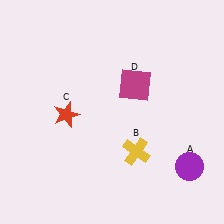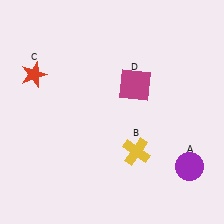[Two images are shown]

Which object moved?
The red star (C) moved up.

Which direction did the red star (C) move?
The red star (C) moved up.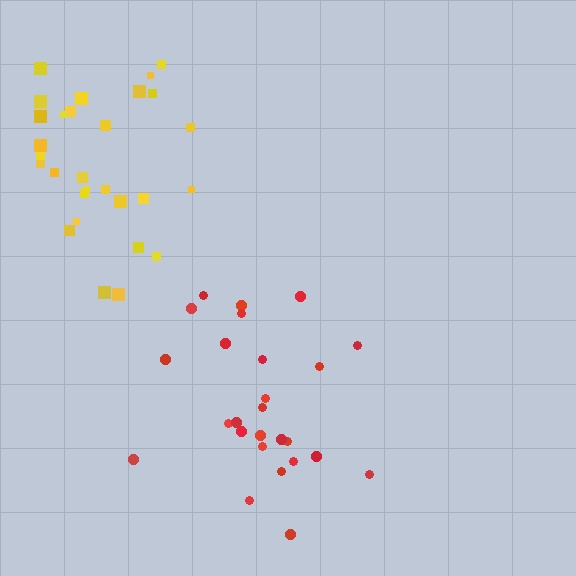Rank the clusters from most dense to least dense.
yellow, red.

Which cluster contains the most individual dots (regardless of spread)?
Yellow (30).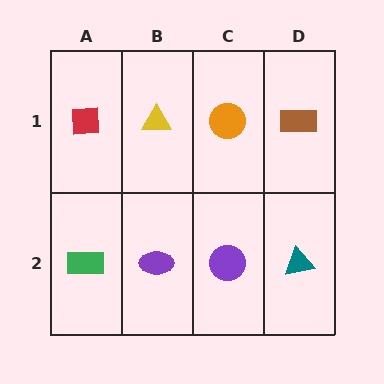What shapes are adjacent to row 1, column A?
A green rectangle (row 2, column A), a yellow triangle (row 1, column B).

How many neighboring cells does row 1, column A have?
2.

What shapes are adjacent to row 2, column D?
A brown rectangle (row 1, column D), a purple circle (row 2, column C).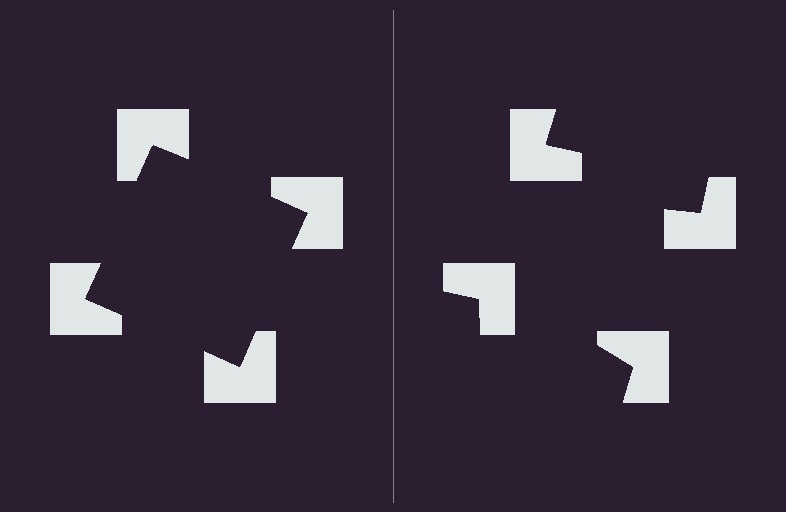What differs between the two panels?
The notched squares are positioned identically on both sides; only the wedge orientations differ. On the left they align to a square; on the right they are misaligned.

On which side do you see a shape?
An illusory square appears on the left side. On the right side the wedge cuts are rotated, so no coherent shape forms.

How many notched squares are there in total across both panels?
8 — 4 on each side.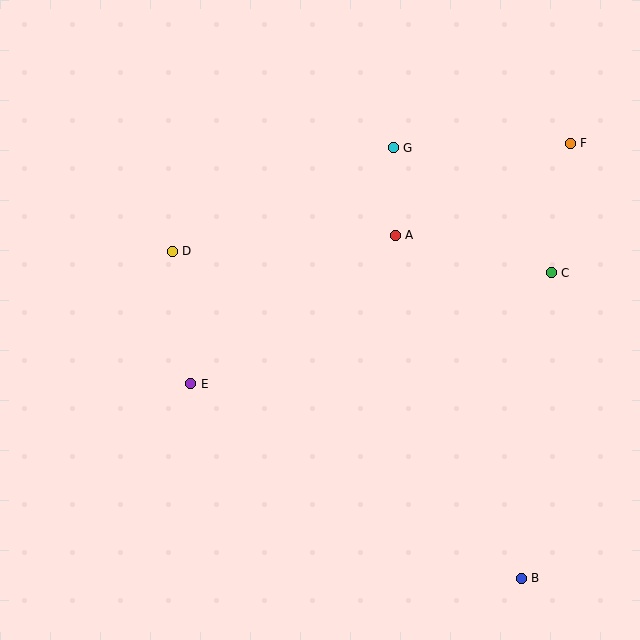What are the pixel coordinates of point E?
Point E is at (191, 384).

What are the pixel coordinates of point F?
Point F is at (570, 143).